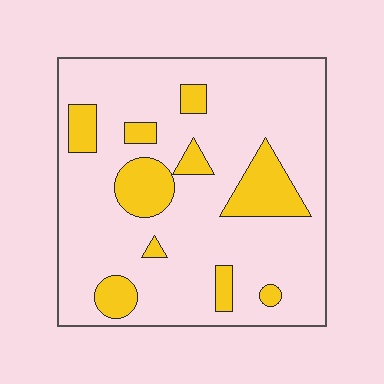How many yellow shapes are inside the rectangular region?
10.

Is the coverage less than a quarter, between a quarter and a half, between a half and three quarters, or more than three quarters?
Less than a quarter.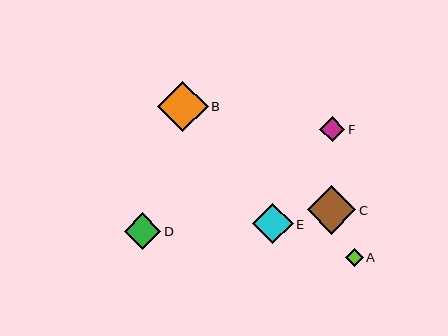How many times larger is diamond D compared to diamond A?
Diamond D is approximately 2.1 times the size of diamond A.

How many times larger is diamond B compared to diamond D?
Diamond B is approximately 1.4 times the size of diamond D.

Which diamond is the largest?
Diamond B is the largest with a size of approximately 51 pixels.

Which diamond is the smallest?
Diamond A is the smallest with a size of approximately 18 pixels.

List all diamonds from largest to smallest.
From largest to smallest: B, C, E, D, F, A.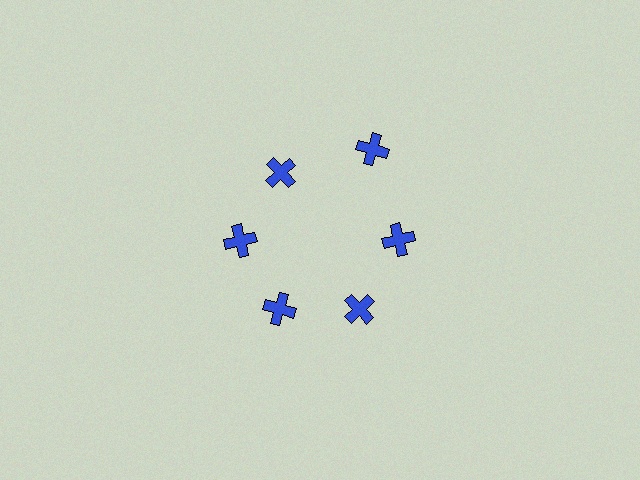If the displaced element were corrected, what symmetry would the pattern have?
It would have 6-fold rotational symmetry — the pattern would map onto itself every 60 degrees.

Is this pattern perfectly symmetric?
No. The 6 blue crosses are arranged in a ring, but one element near the 1 o'clock position is pushed outward from the center, breaking the 6-fold rotational symmetry.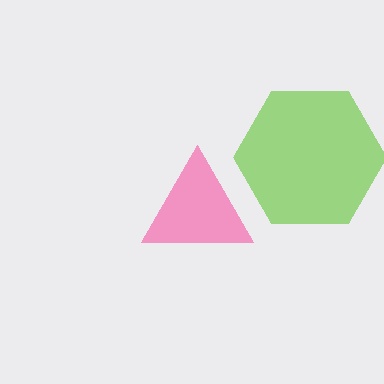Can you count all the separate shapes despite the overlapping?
Yes, there are 2 separate shapes.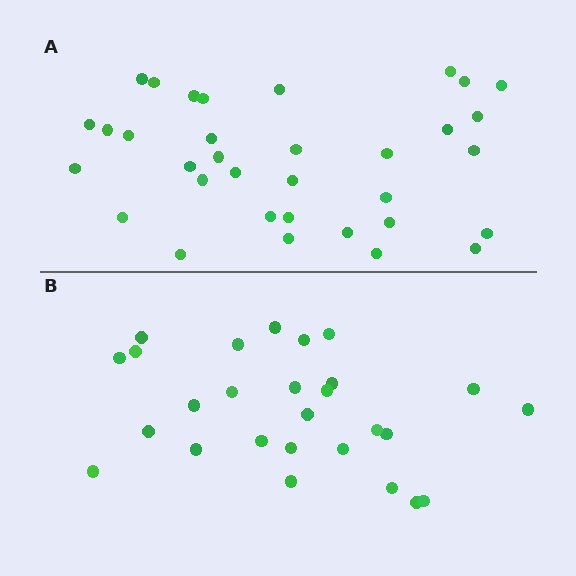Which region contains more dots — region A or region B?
Region A (the top region) has more dots.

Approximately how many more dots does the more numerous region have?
Region A has roughly 8 or so more dots than region B.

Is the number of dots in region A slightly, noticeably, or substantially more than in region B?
Region A has noticeably more, but not dramatically so. The ratio is roughly 1.3 to 1.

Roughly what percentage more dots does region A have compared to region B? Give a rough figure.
About 25% more.